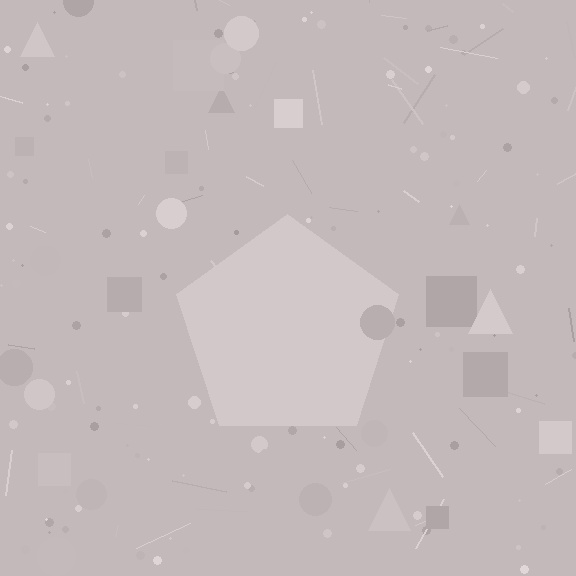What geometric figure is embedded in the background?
A pentagon is embedded in the background.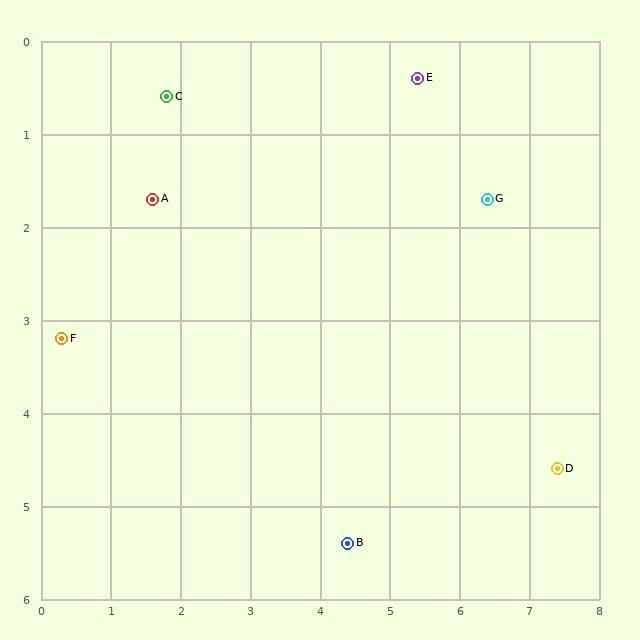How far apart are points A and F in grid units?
Points A and F are about 2.0 grid units apart.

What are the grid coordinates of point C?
Point C is at approximately (1.8, 0.6).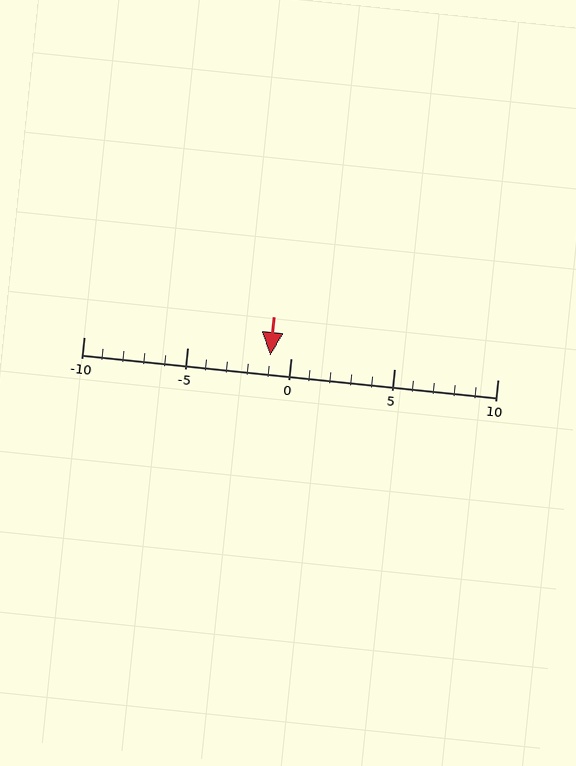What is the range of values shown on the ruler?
The ruler shows values from -10 to 10.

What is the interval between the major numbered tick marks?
The major tick marks are spaced 5 units apart.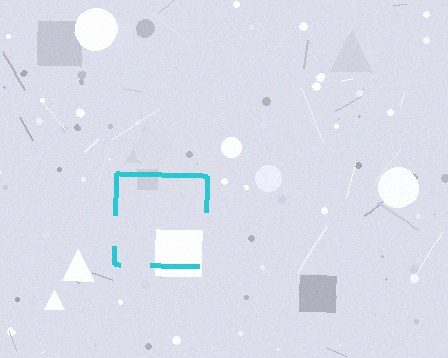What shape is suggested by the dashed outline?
The dashed outline suggests a square.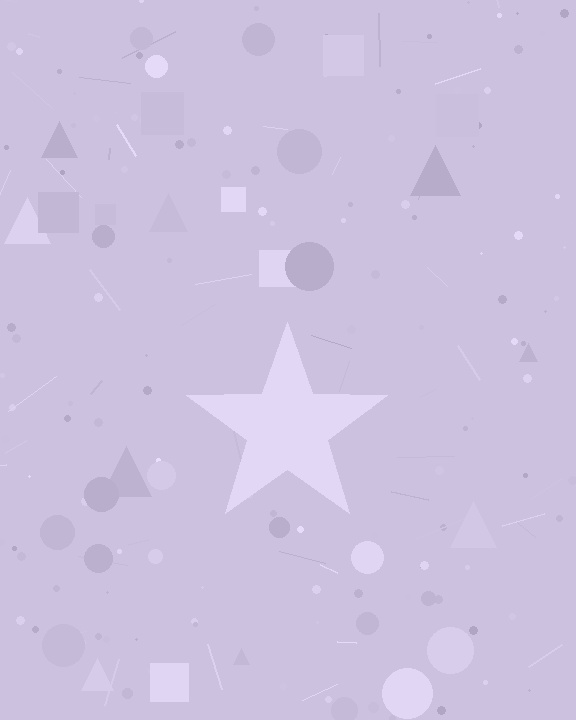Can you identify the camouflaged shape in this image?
The camouflaged shape is a star.